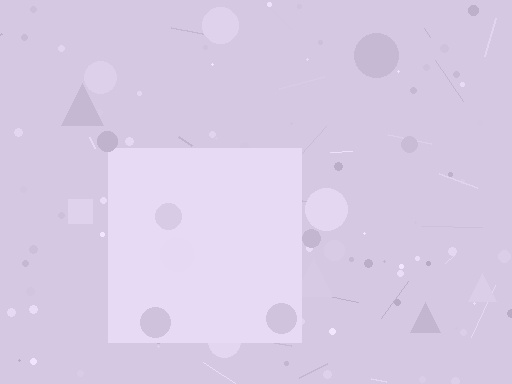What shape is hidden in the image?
A square is hidden in the image.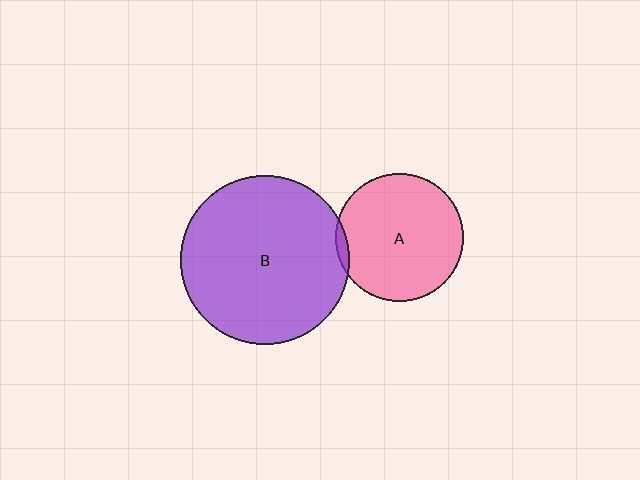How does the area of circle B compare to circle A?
Approximately 1.7 times.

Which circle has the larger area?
Circle B (purple).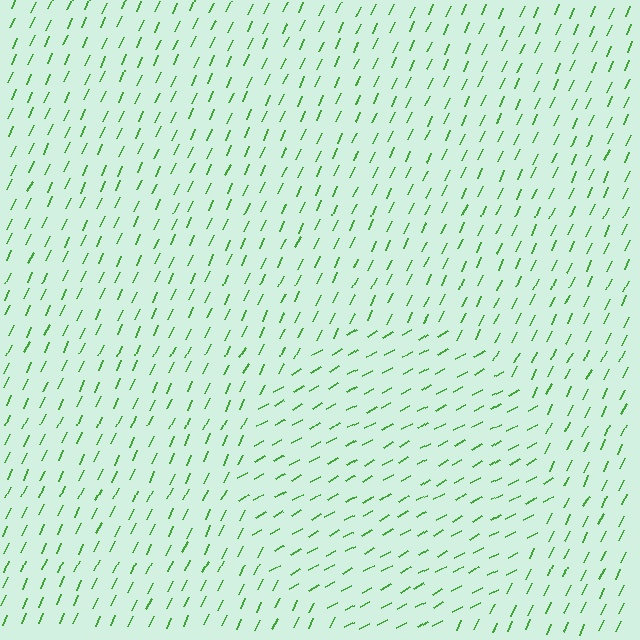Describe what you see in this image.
The image is filled with small green line segments. A circle region in the image has lines oriented differently from the surrounding lines, creating a visible texture boundary.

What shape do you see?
I see a circle.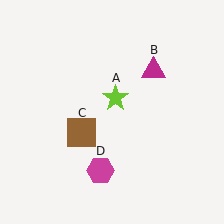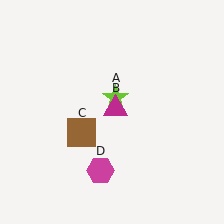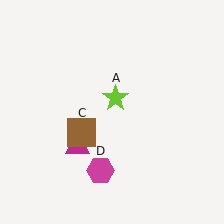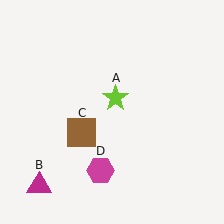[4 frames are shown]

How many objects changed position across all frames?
1 object changed position: magenta triangle (object B).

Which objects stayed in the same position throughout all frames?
Lime star (object A) and brown square (object C) and magenta hexagon (object D) remained stationary.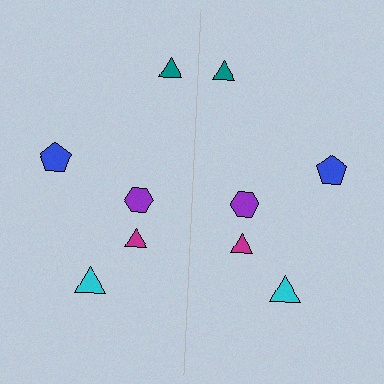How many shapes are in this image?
There are 10 shapes in this image.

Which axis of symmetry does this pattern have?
The pattern has a vertical axis of symmetry running through the center of the image.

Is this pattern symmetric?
Yes, this pattern has bilateral (reflection) symmetry.